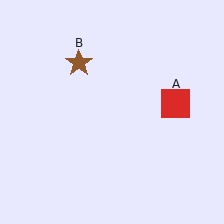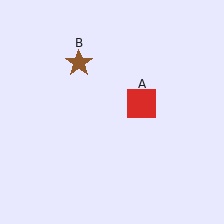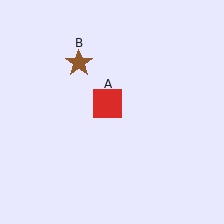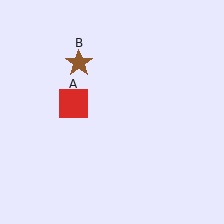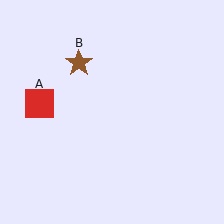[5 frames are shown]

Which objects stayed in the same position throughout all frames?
Brown star (object B) remained stationary.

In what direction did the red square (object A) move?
The red square (object A) moved left.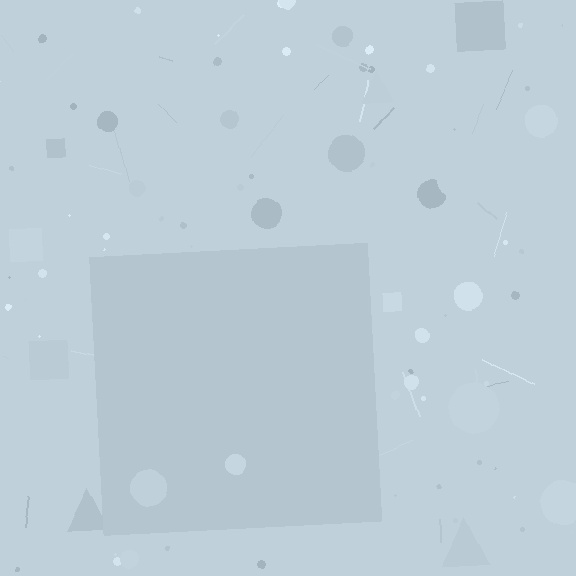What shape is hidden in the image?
A square is hidden in the image.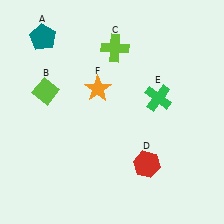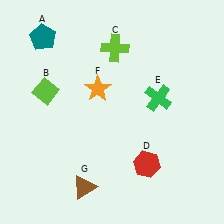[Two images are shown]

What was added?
A brown triangle (G) was added in Image 2.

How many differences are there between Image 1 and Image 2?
There is 1 difference between the two images.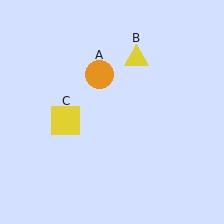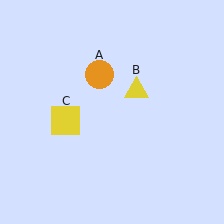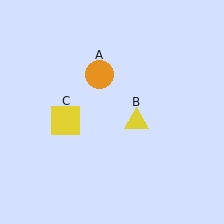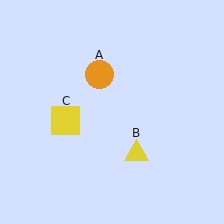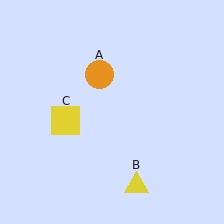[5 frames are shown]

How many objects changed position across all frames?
1 object changed position: yellow triangle (object B).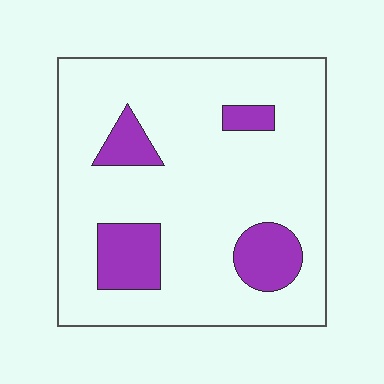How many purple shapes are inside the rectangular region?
4.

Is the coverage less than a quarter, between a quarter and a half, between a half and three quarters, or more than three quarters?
Less than a quarter.